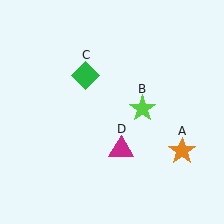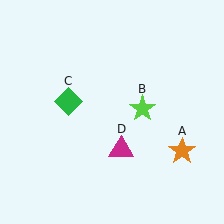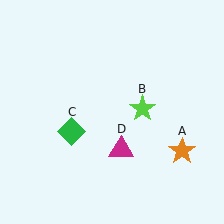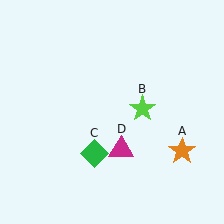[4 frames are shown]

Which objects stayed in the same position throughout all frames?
Orange star (object A) and lime star (object B) and magenta triangle (object D) remained stationary.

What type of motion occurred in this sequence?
The green diamond (object C) rotated counterclockwise around the center of the scene.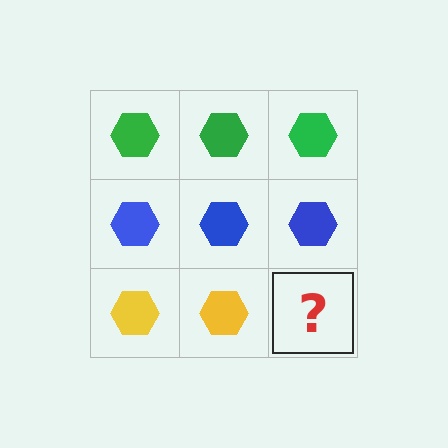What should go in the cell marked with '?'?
The missing cell should contain a yellow hexagon.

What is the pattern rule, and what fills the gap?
The rule is that each row has a consistent color. The gap should be filled with a yellow hexagon.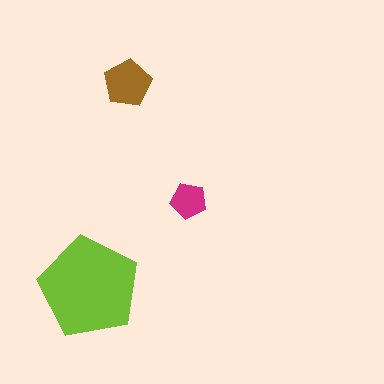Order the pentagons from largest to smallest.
the lime one, the brown one, the magenta one.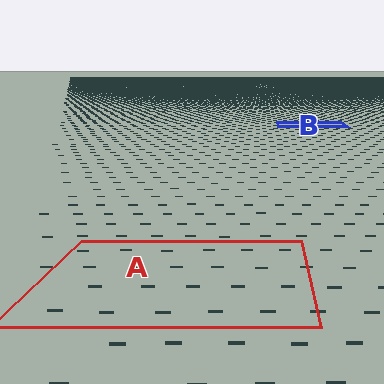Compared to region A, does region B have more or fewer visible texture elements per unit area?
Region B has more texture elements per unit area — they are packed more densely because it is farther away.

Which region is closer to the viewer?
Region A is closer. The texture elements there are larger and more spread out.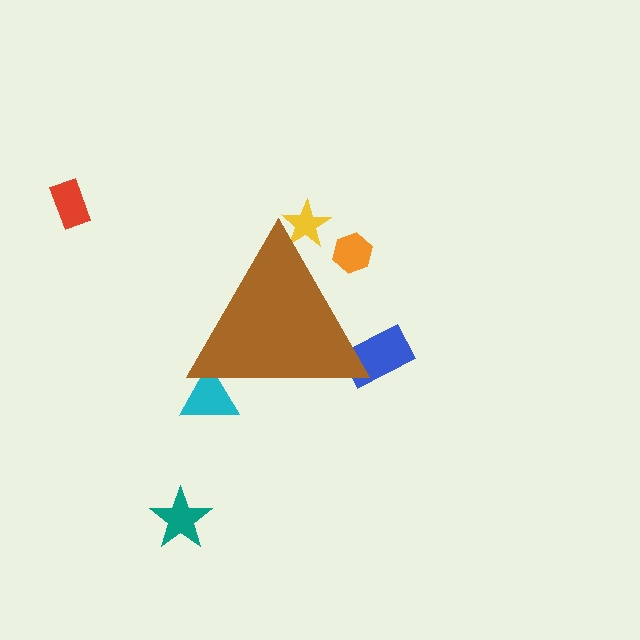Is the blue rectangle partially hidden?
Yes, the blue rectangle is partially hidden behind the brown triangle.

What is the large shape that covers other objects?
A brown triangle.